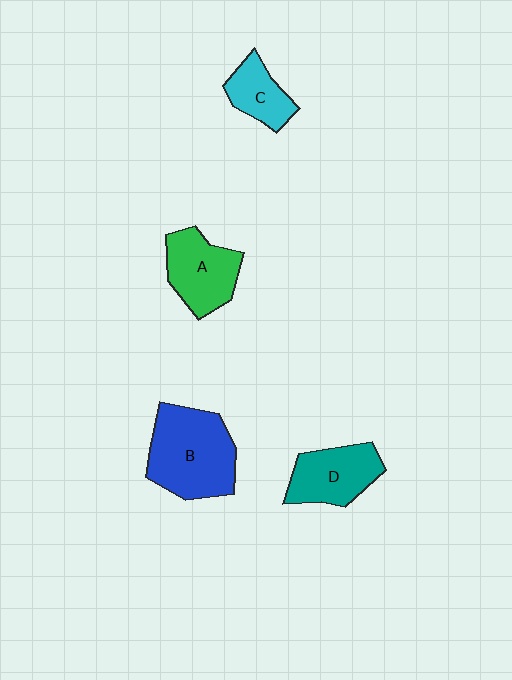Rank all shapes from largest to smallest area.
From largest to smallest: B (blue), A (green), D (teal), C (cyan).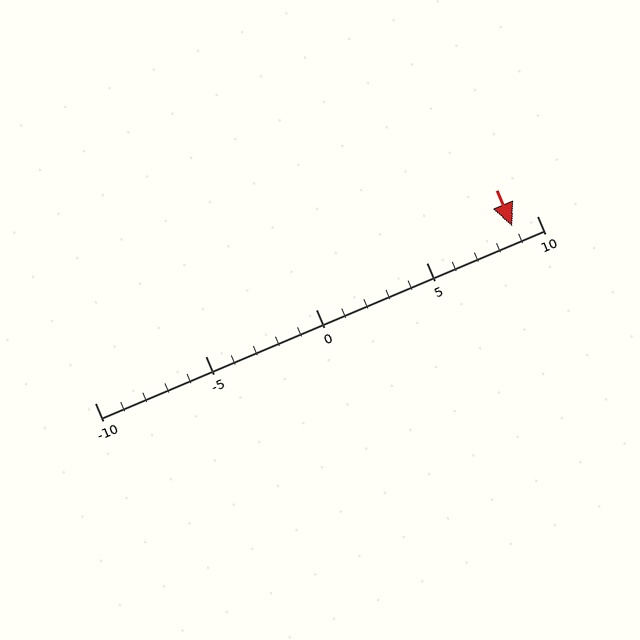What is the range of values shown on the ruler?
The ruler shows values from -10 to 10.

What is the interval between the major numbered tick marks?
The major tick marks are spaced 5 units apart.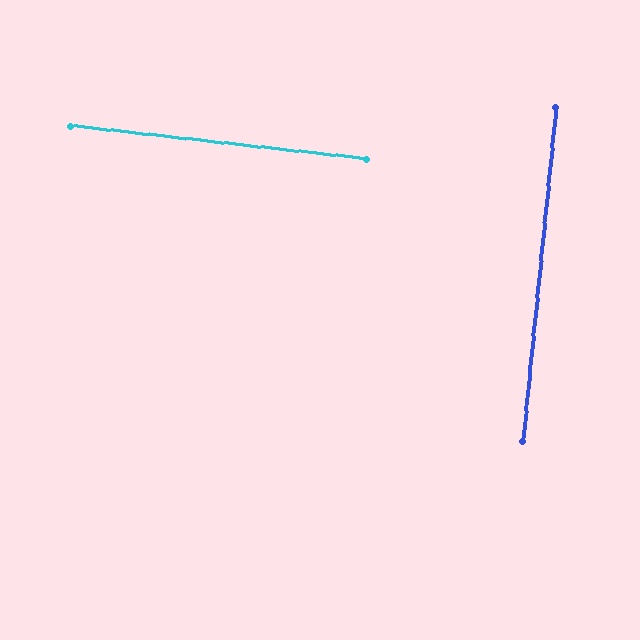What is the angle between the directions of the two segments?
Approximately 89 degrees.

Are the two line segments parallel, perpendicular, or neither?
Perpendicular — they meet at approximately 89°.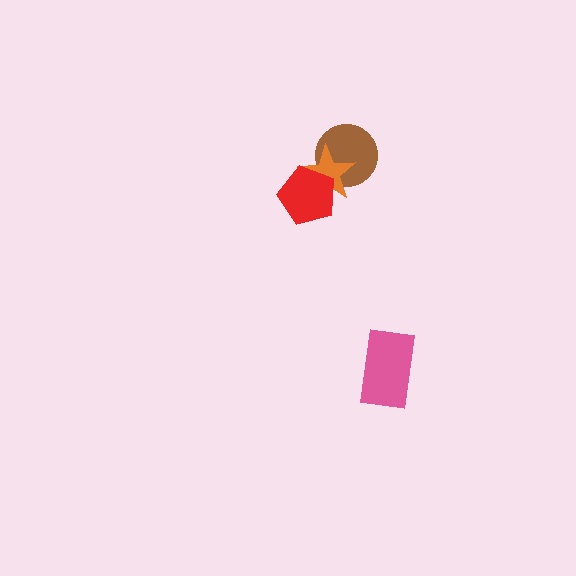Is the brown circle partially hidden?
Yes, it is partially covered by another shape.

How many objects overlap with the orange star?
2 objects overlap with the orange star.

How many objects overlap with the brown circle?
1 object overlaps with the brown circle.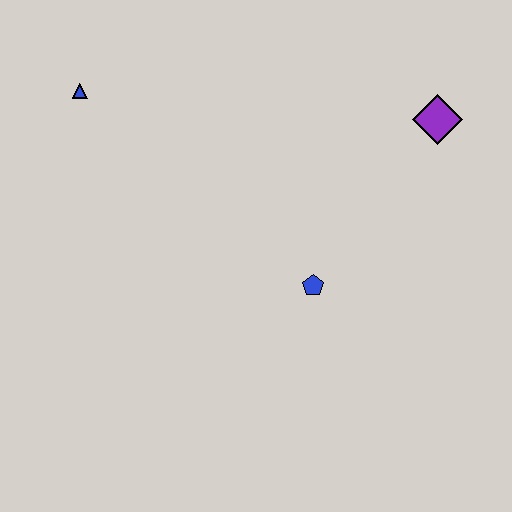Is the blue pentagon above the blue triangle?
No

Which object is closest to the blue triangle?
The blue pentagon is closest to the blue triangle.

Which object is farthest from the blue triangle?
The purple diamond is farthest from the blue triangle.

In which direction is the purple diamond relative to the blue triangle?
The purple diamond is to the right of the blue triangle.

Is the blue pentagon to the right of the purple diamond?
No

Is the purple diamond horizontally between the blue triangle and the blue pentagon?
No